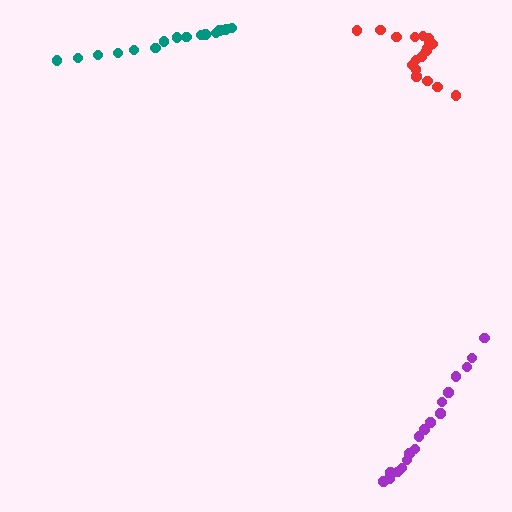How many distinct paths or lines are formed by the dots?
There are 3 distinct paths.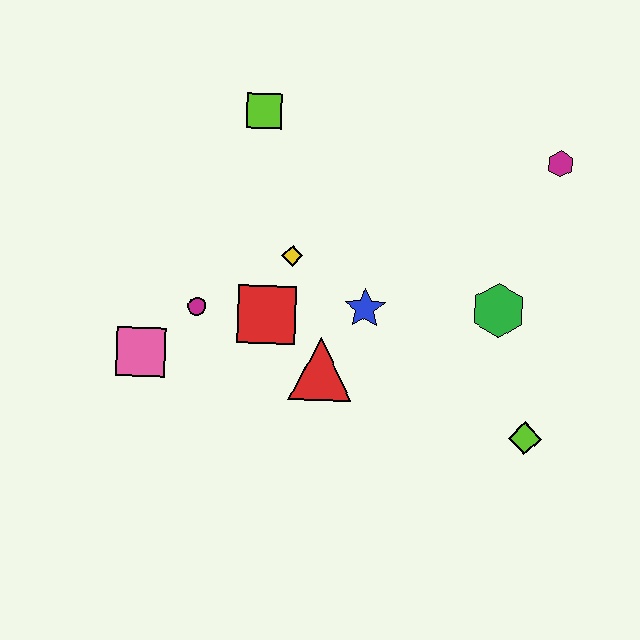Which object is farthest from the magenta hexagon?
The pink square is farthest from the magenta hexagon.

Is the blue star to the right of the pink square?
Yes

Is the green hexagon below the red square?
No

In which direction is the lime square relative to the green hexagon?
The lime square is to the left of the green hexagon.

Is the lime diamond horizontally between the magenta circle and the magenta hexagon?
Yes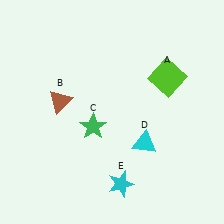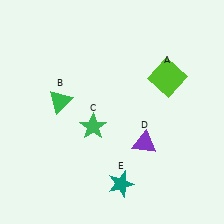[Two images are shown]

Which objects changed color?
B changed from brown to green. D changed from cyan to purple. E changed from cyan to teal.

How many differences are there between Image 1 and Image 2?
There are 3 differences between the two images.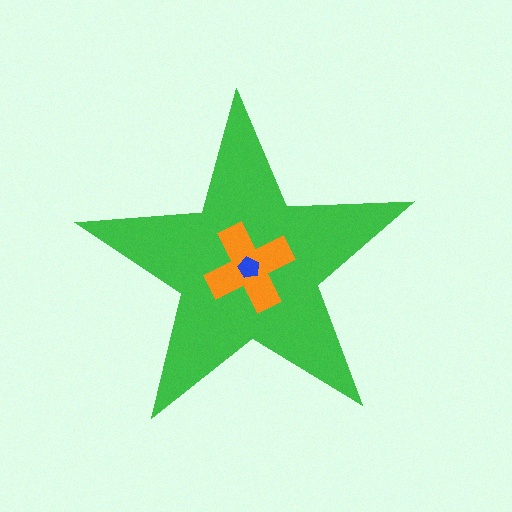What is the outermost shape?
The green star.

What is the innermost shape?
The blue pentagon.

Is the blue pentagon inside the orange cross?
Yes.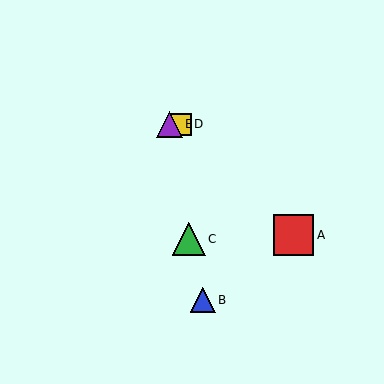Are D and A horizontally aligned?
No, D is at y≈124 and A is at y≈235.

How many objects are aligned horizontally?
2 objects (D, E) are aligned horizontally.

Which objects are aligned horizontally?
Objects D, E are aligned horizontally.